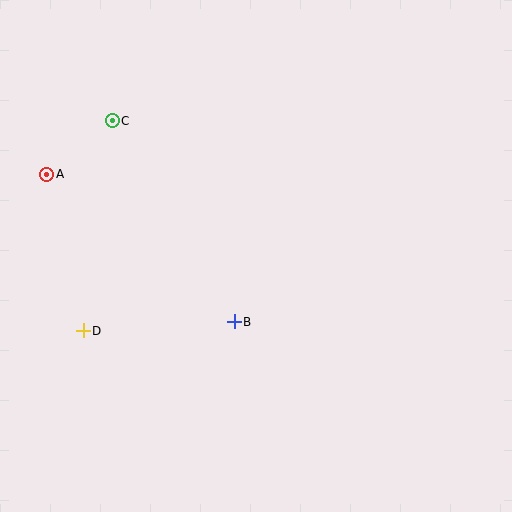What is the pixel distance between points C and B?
The distance between C and B is 235 pixels.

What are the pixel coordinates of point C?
Point C is at (112, 121).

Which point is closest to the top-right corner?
Point C is closest to the top-right corner.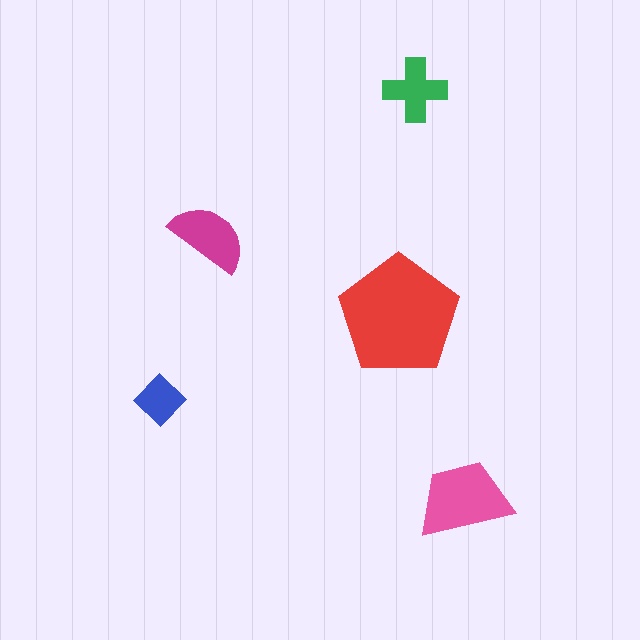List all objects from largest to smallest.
The red pentagon, the pink trapezoid, the magenta semicircle, the green cross, the blue diamond.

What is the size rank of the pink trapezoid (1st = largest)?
2nd.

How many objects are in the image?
There are 5 objects in the image.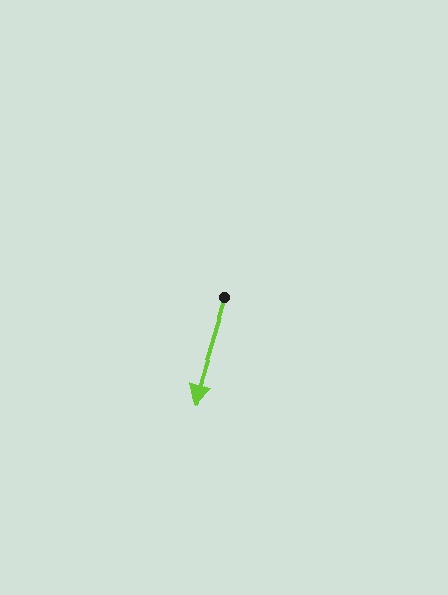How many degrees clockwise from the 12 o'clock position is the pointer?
Approximately 197 degrees.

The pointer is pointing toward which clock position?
Roughly 7 o'clock.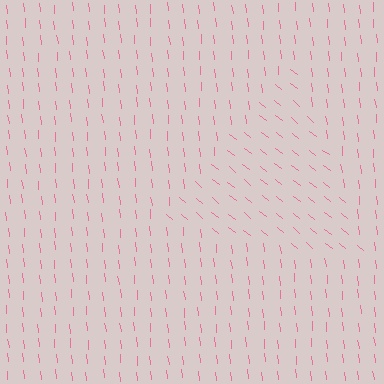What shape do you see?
I see a triangle.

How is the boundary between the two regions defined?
The boundary is defined purely by a change in line orientation (approximately 45 degrees difference). All lines are the same color and thickness.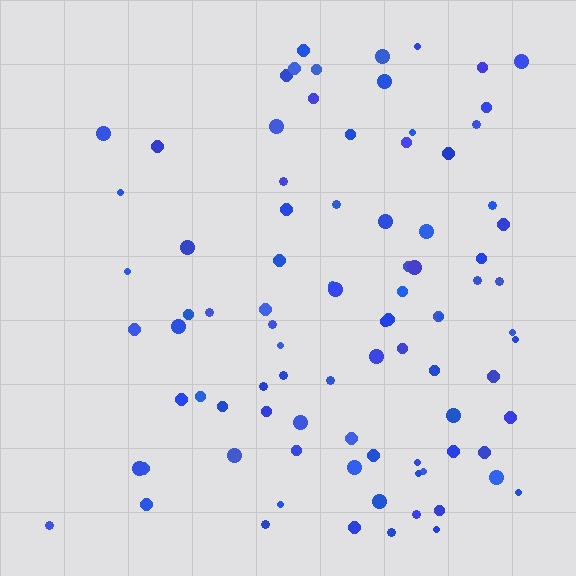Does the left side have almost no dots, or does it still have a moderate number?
Still a moderate number, just noticeably fewer than the right.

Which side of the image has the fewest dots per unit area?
The left.